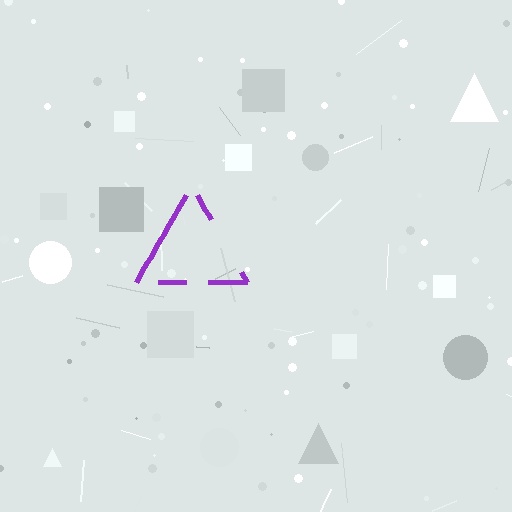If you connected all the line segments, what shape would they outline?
They would outline a triangle.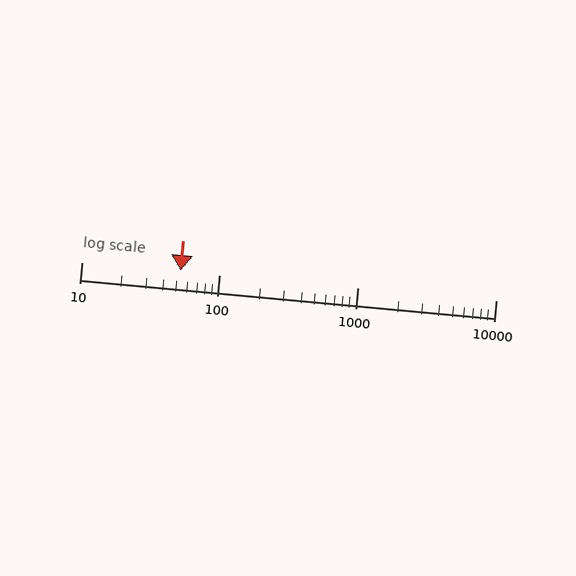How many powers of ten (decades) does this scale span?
The scale spans 3 decades, from 10 to 10000.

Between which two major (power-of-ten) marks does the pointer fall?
The pointer is between 10 and 100.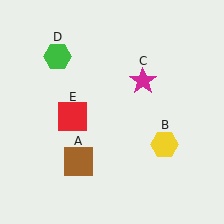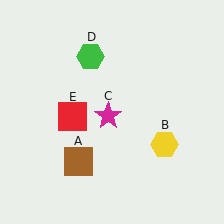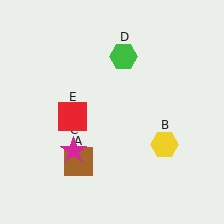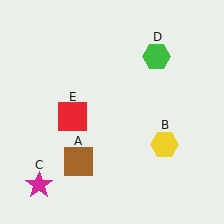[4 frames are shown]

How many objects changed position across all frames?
2 objects changed position: magenta star (object C), green hexagon (object D).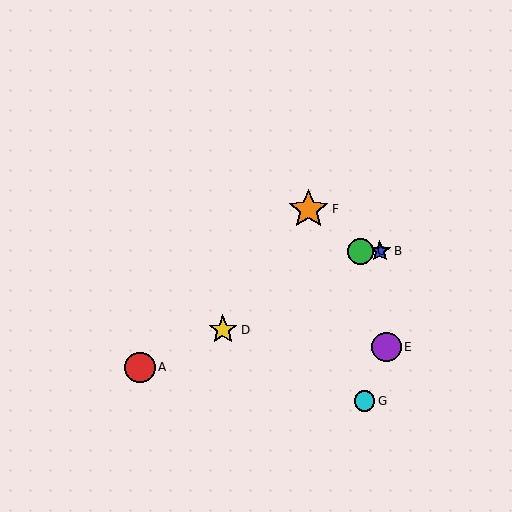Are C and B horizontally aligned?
Yes, both are at y≈251.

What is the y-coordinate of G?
Object G is at y≈401.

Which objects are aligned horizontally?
Objects B, C are aligned horizontally.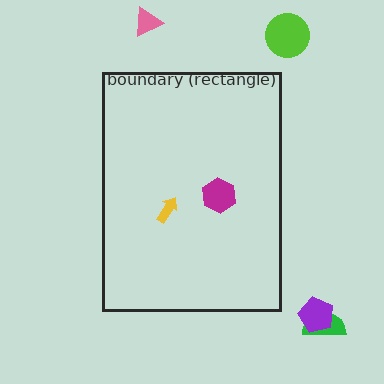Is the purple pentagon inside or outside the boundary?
Outside.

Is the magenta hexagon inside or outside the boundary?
Inside.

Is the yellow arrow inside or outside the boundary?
Inside.